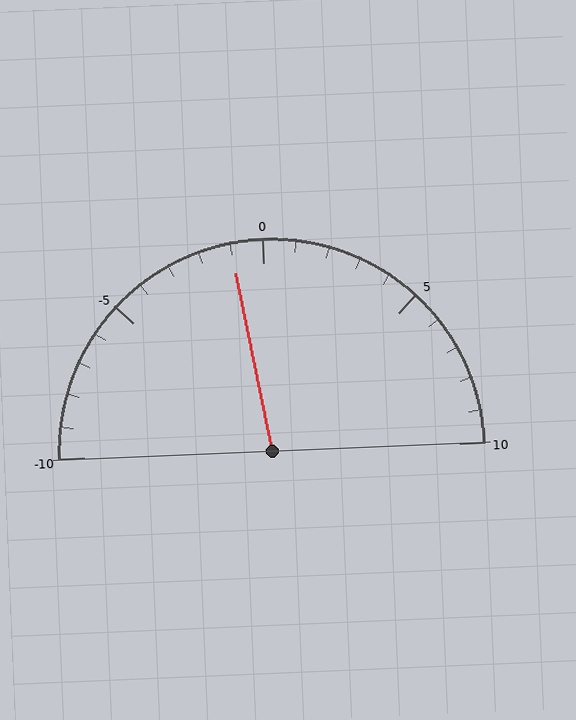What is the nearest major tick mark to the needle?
The nearest major tick mark is 0.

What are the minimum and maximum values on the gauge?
The gauge ranges from -10 to 10.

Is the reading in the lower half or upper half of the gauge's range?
The reading is in the lower half of the range (-10 to 10).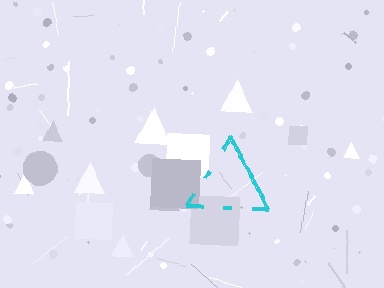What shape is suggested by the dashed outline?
The dashed outline suggests a triangle.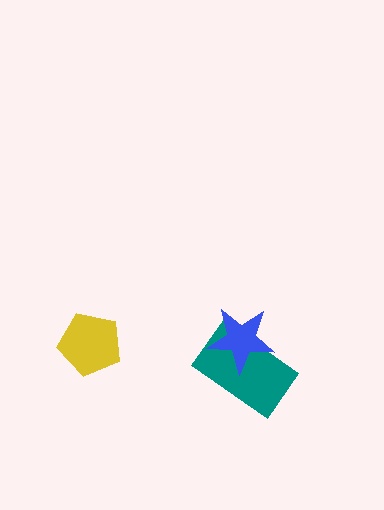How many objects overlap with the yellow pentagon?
0 objects overlap with the yellow pentagon.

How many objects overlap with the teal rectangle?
1 object overlaps with the teal rectangle.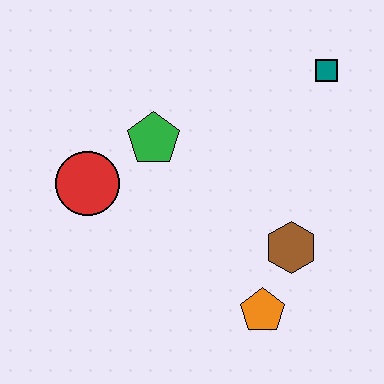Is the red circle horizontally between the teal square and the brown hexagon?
No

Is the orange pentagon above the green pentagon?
No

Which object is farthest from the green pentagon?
The orange pentagon is farthest from the green pentagon.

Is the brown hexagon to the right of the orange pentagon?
Yes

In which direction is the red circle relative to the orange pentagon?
The red circle is to the left of the orange pentagon.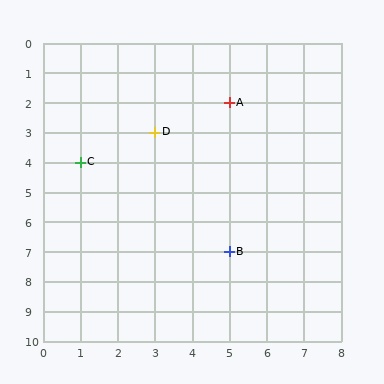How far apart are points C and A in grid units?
Points C and A are 4 columns and 2 rows apart (about 4.5 grid units diagonally).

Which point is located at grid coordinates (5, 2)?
Point A is at (5, 2).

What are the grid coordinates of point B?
Point B is at grid coordinates (5, 7).